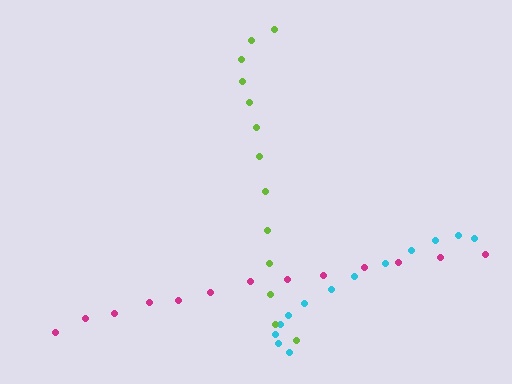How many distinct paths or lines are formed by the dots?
There are 3 distinct paths.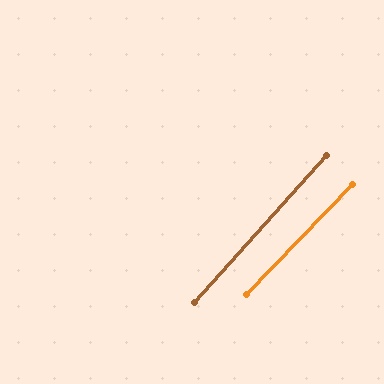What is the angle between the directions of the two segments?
Approximately 2 degrees.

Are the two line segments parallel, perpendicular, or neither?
Parallel — their directions differ by only 2.0°.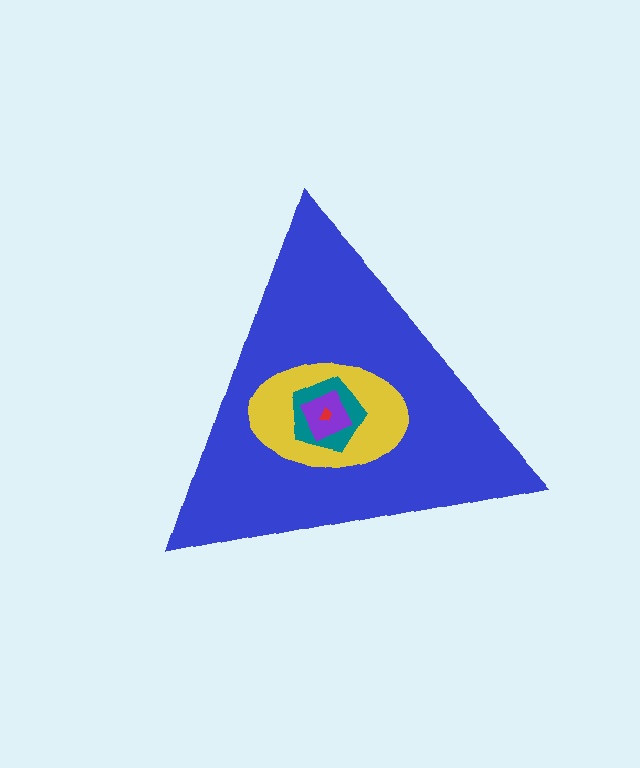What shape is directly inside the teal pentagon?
The purple diamond.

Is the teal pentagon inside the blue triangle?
Yes.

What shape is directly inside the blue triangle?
The yellow ellipse.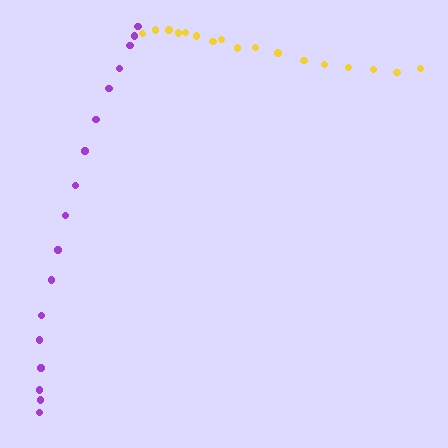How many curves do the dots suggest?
There are 2 distinct paths.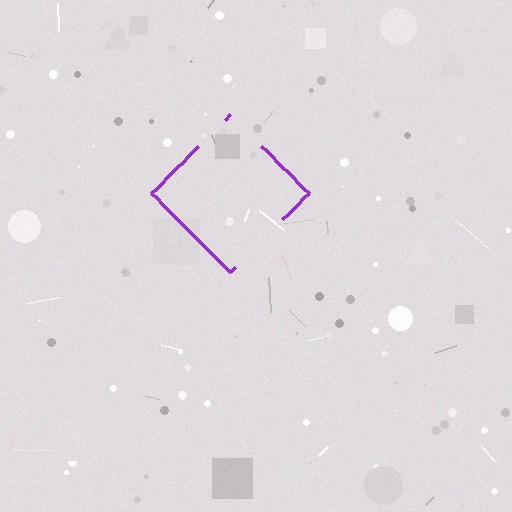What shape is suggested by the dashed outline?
The dashed outline suggests a diamond.